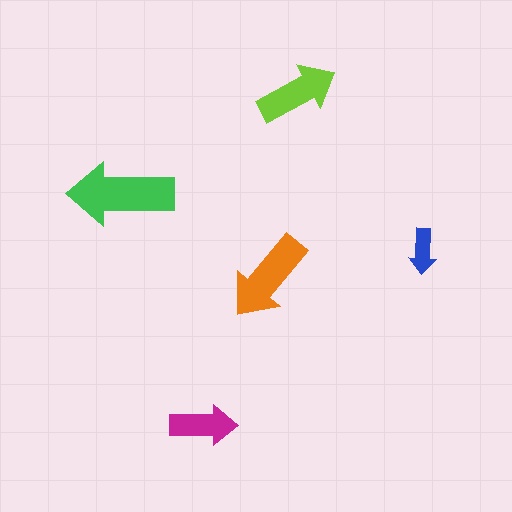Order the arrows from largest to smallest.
the green one, the orange one, the lime one, the magenta one, the blue one.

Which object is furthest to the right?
The blue arrow is rightmost.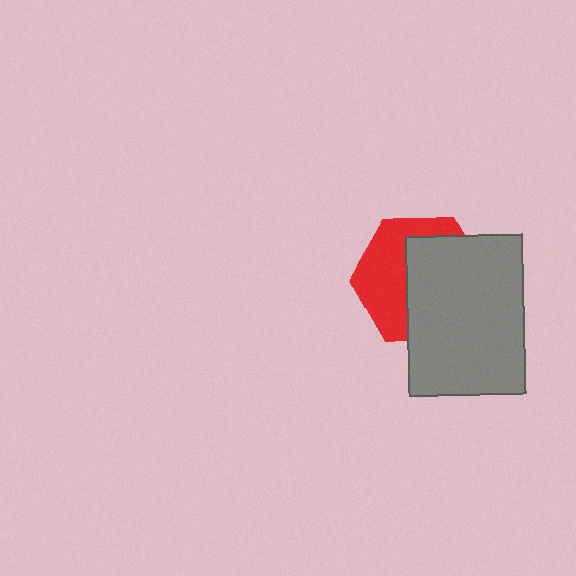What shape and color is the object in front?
The object in front is a gray rectangle.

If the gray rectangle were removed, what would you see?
You would see the complete red hexagon.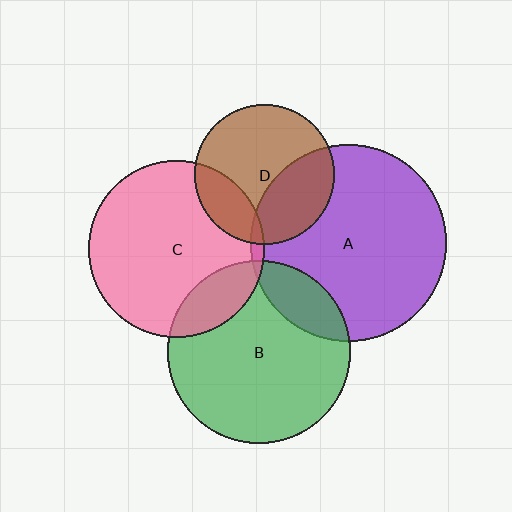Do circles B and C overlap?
Yes.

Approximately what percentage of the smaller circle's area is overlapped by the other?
Approximately 15%.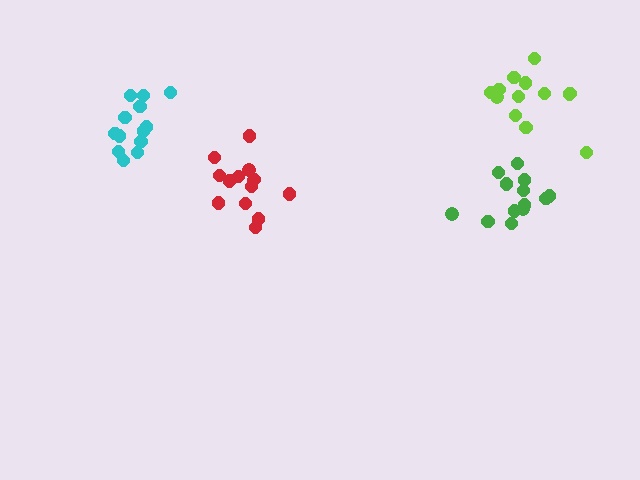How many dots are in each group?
Group 1: 13 dots, Group 2: 14 dots, Group 3: 14 dots, Group 4: 13 dots (54 total).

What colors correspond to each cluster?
The clusters are colored: cyan, green, red, lime.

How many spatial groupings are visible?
There are 4 spatial groupings.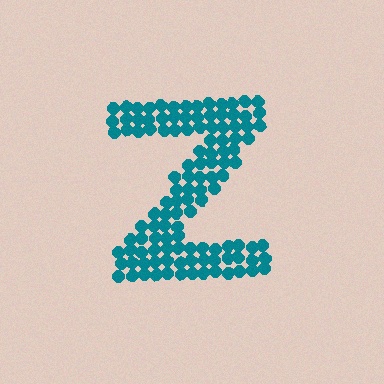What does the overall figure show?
The overall figure shows the letter Z.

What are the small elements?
The small elements are circles.